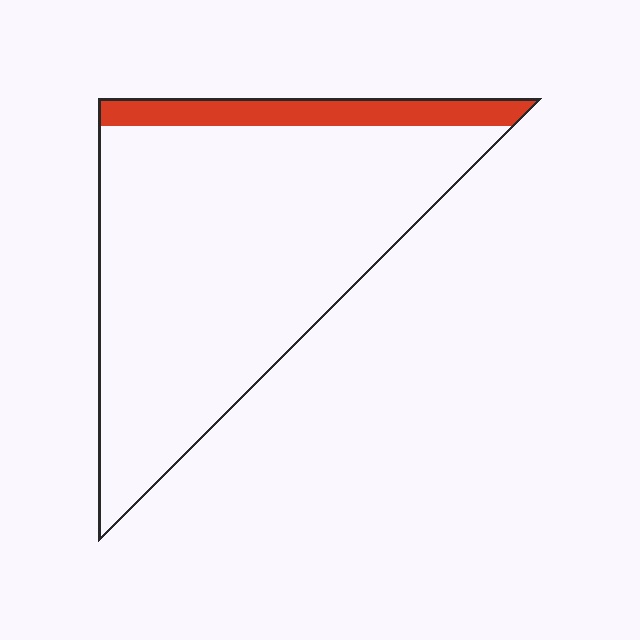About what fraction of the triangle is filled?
About one eighth (1/8).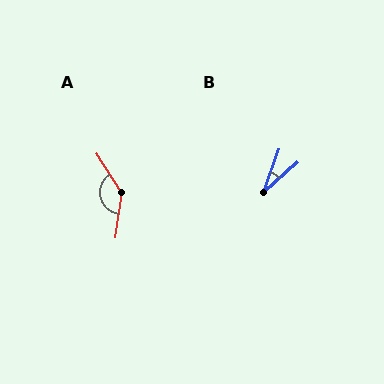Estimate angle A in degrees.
Approximately 139 degrees.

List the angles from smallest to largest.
B (30°), A (139°).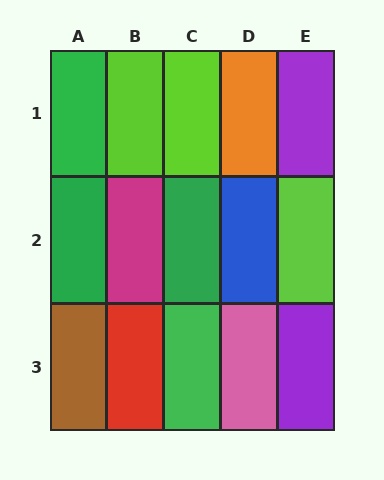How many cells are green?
4 cells are green.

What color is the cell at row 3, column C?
Green.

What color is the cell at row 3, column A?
Brown.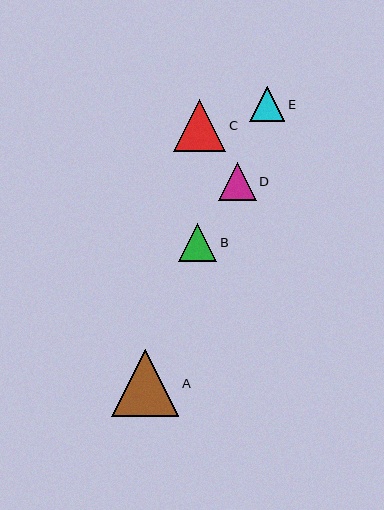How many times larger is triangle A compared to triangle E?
Triangle A is approximately 1.9 times the size of triangle E.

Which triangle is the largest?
Triangle A is the largest with a size of approximately 67 pixels.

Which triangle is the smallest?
Triangle E is the smallest with a size of approximately 35 pixels.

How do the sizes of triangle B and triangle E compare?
Triangle B and triangle E are approximately the same size.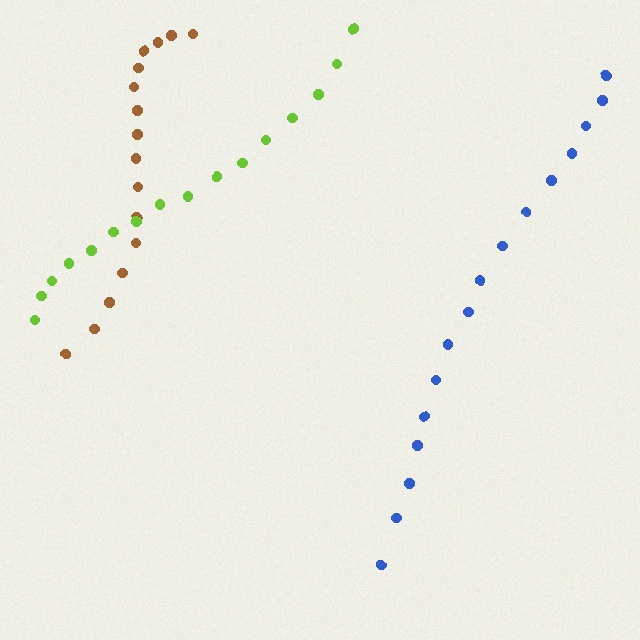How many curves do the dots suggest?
There are 3 distinct paths.